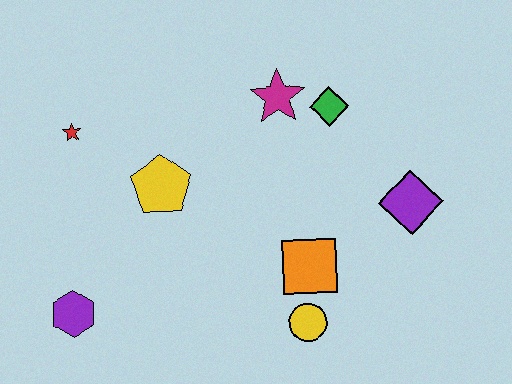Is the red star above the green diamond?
No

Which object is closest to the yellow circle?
The orange square is closest to the yellow circle.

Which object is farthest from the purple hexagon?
The purple diamond is farthest from the purple hexagon.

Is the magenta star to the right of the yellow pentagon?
Yes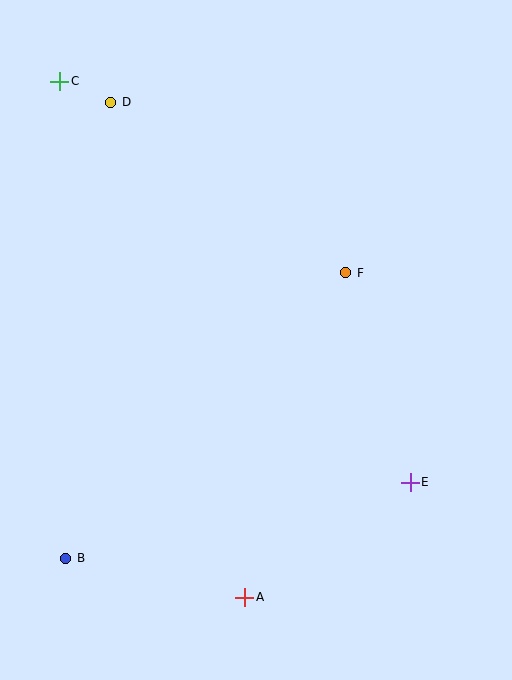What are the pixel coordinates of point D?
Point D is at (111, 102).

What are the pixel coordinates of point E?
Point E is at (410, 482).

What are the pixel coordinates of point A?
Point A is at (245, 597).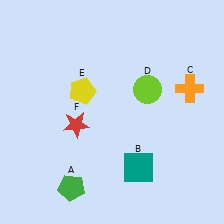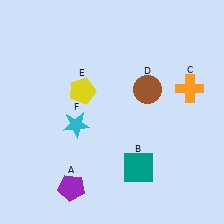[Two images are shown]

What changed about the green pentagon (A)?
In Image 1, A is green. In Image 2, it changed to purple.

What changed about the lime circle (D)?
In Image 1, D is lime. In Image 2, it changed to brown.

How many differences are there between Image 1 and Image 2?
There are 3 differences between the two images.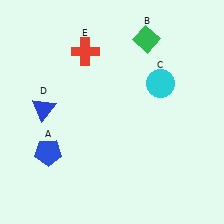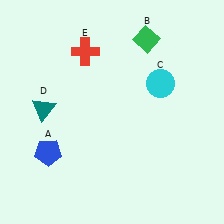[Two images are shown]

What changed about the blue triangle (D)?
In Image 1, D is blue. In Image 2, it changed to teal.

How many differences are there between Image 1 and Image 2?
There is 1 difference between the two images.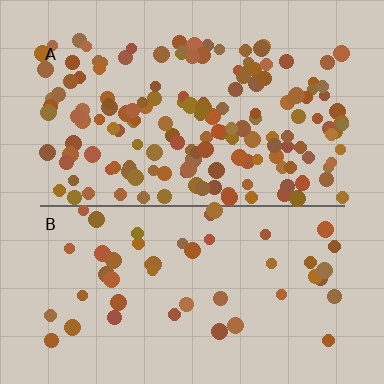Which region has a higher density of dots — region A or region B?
A (the top).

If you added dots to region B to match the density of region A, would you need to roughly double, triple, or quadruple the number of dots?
Approximately triple.